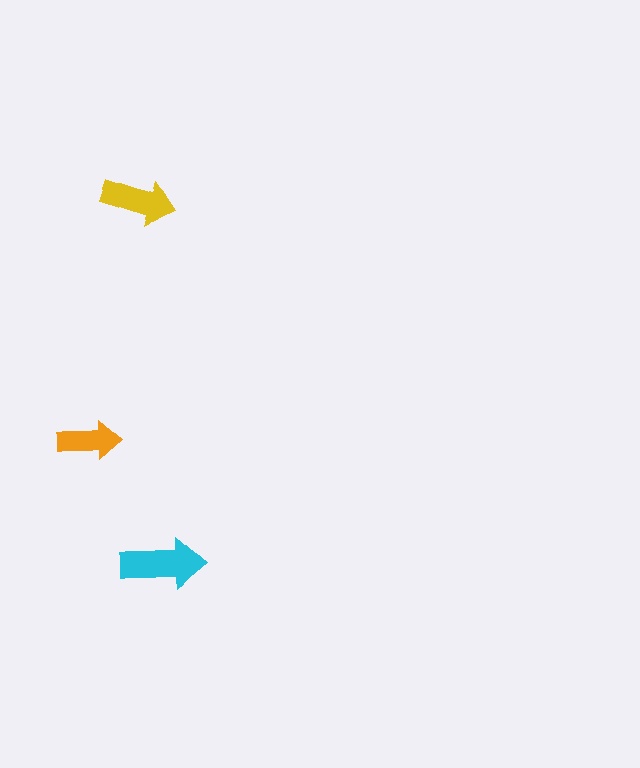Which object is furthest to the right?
The cyan arrow is rightmost.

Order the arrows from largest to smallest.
the cyan one, the yellow one, the orange one.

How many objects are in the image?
There are 3 objects in the image.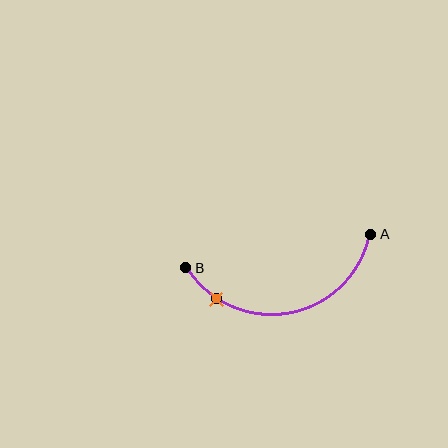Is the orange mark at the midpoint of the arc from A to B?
No. The orange mark lies on the arc but is closer to endpoint B. The arc midpoint would be at the point on the curve equidistant along the arc from both A and B.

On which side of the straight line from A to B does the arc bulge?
The arc bulges below the straight line connecting A and B.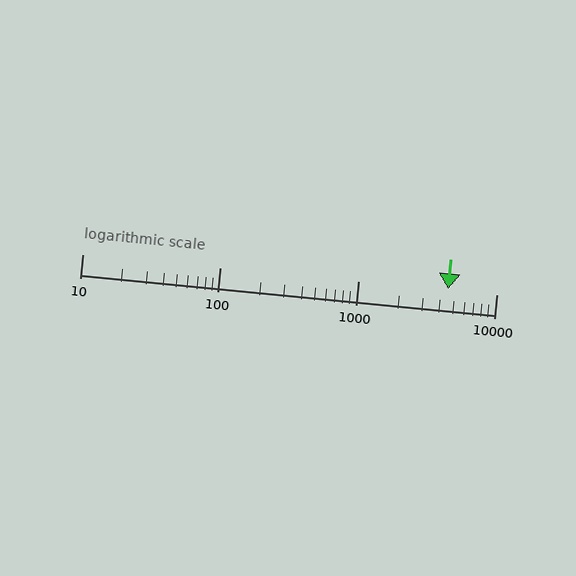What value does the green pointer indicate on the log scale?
The pointer indicates approximately 4500.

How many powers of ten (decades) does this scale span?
The scale spans 3 decades, from 10 to 10000.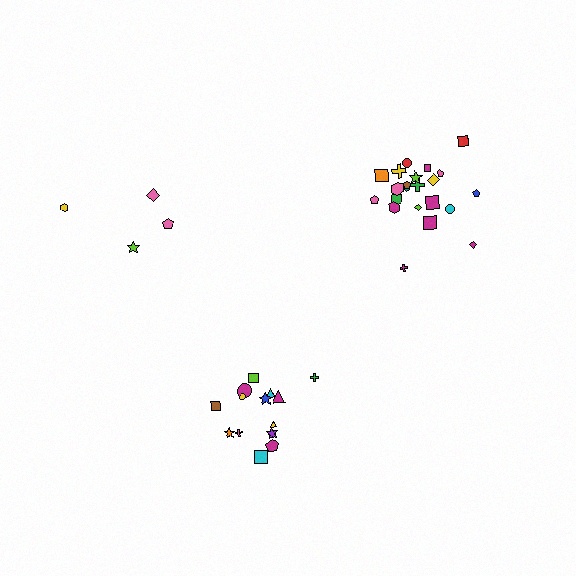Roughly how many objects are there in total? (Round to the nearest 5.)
Roughly 40 objects in total.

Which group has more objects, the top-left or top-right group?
The top-right group.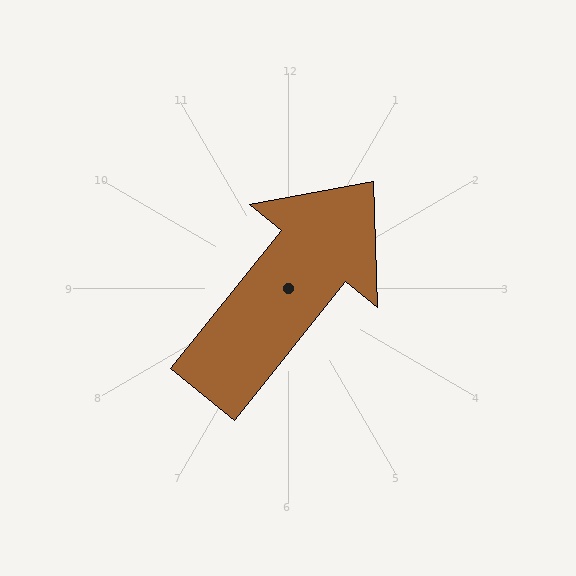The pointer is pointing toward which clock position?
Roughly 1 o'clock.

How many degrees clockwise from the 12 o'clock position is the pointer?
Approximately 39 degrees.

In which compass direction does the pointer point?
Northeast.